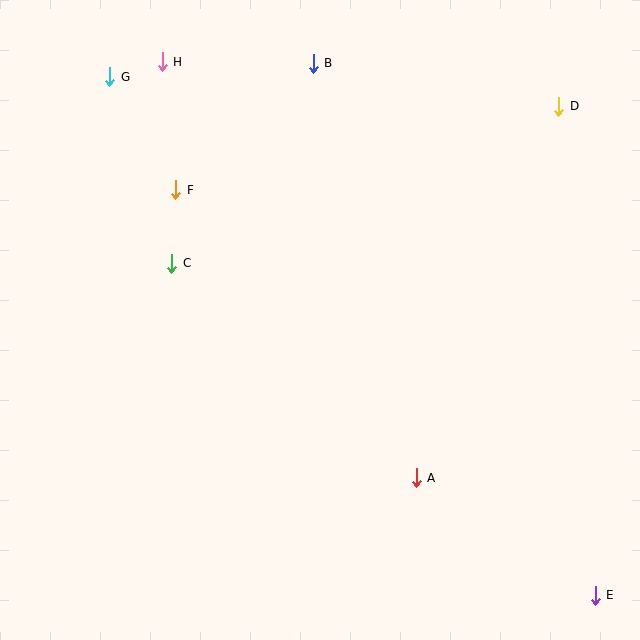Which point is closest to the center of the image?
Point C at (172, 263) is closest to the center.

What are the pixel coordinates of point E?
Point E is at (595, 595).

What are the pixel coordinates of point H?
Point H is at (162, 62).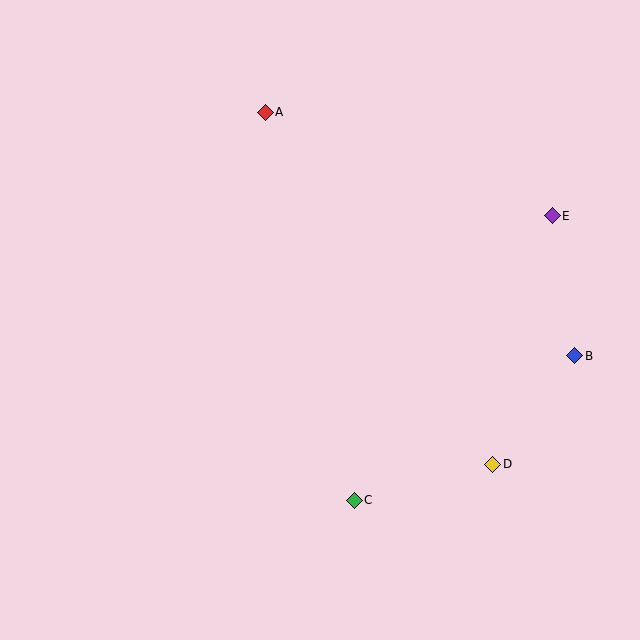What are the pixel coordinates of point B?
Point B is at (575, 356).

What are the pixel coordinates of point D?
Point D is at (493, 464).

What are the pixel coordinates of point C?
Point C is at (354, 500).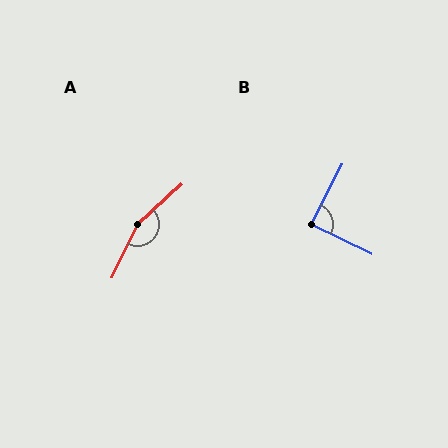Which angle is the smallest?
B, at approximately 90 degrees.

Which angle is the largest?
A, at approximately 157 degrees.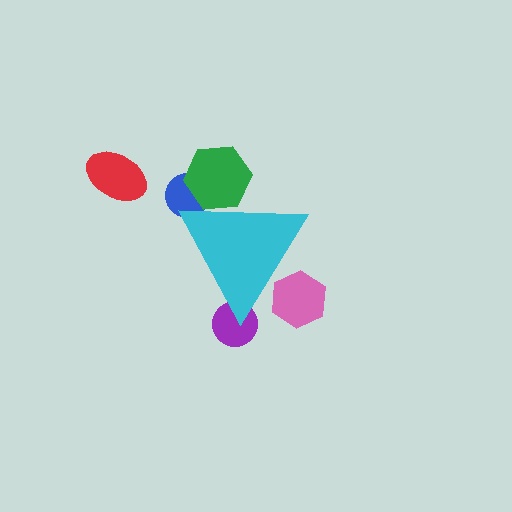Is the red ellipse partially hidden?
No, the red ellipse is fully visible.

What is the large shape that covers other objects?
A cyan triangle.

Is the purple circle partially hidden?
Yes, the purple circle is partially hidden behind the cyan triangle.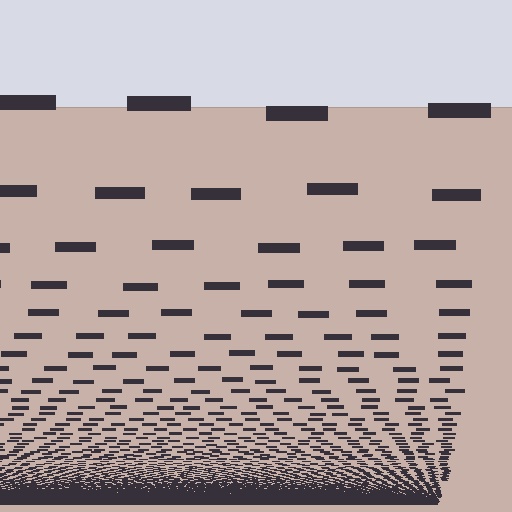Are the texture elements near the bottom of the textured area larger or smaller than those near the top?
Smaller. The gradient is inverted — elements near the bottom are smaller and denser.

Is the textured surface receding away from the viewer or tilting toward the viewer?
The surface appears to tilt toward the viewer. Texture elements get larger and sparser toward the top.